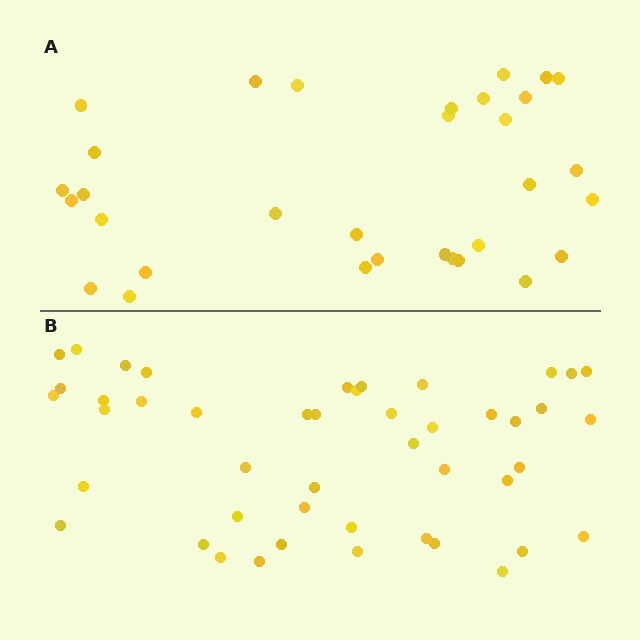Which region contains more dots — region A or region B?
Region B (the bottom region) has more dots.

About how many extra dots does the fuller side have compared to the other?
Region B has approximately 15 more dots than region A.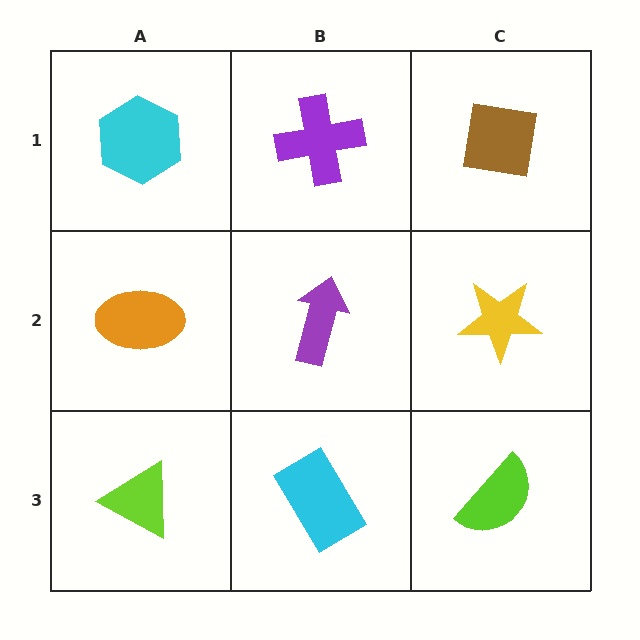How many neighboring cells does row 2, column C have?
3.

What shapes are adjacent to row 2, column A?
A cyan hexagon (row 1, column A), a lime triangle (row 3, column A), a purple arrow (row 2, column B).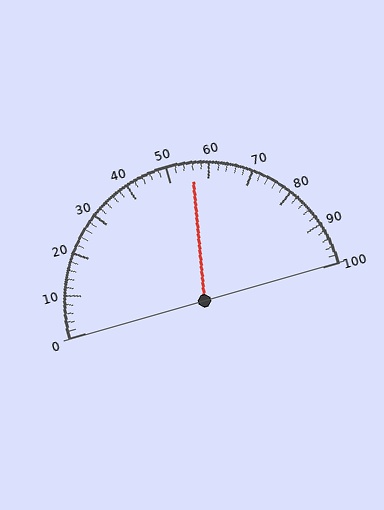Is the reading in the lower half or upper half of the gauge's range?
The reading is in the upper half of the range (0 to 100).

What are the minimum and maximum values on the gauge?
The gauge ranges from 0 to 100.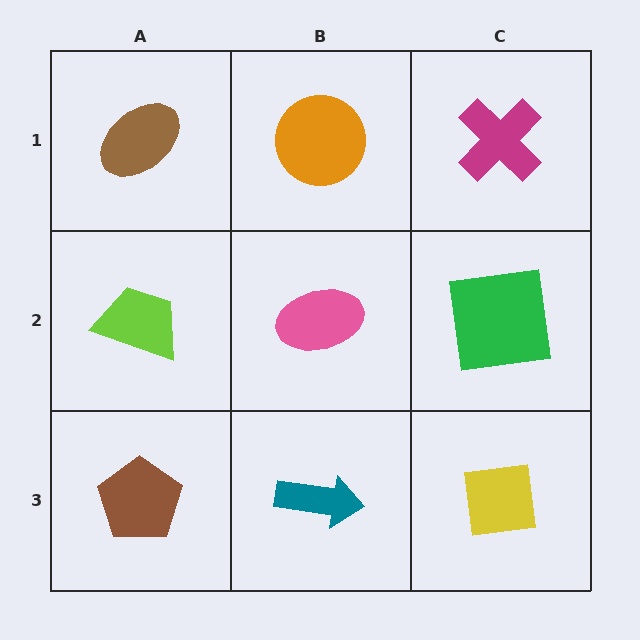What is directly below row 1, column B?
A pink ellipse.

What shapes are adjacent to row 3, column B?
A pink ellipse (row 2, column B), a brown pentagon (row 3, column A), a yellow square (row 3, column C).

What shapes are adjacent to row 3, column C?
A green square (row 2, column C), a teal arrow (row 3, column B).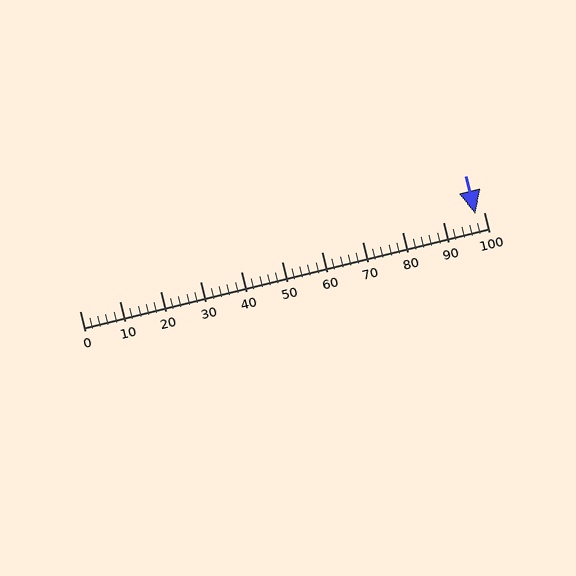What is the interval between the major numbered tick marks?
The major tick marks are spaced 10 units apart.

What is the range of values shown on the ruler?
The ruler shows values from 0 to 100.